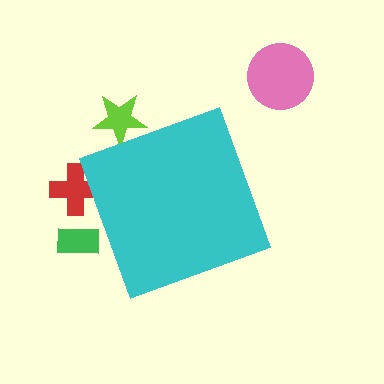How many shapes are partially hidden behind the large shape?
3 shapes are partially hidden.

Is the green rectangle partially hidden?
Yes, the green rectangle is partially hidden behind the cyan diamond.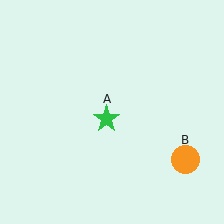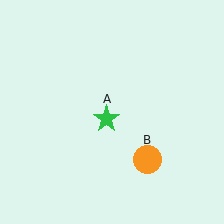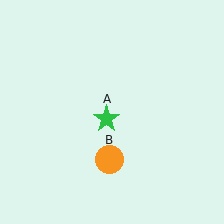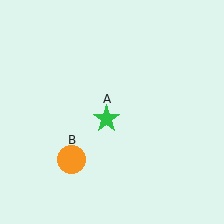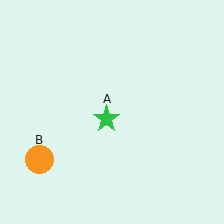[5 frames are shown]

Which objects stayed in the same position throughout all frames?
Green star (object A) remained stationary.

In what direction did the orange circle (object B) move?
The orange circle (object B) moved left.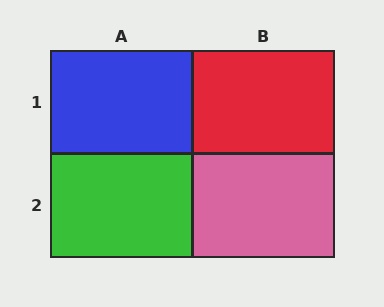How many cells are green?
1 cell is green.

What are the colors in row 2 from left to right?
Green, pink.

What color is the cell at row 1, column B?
Red.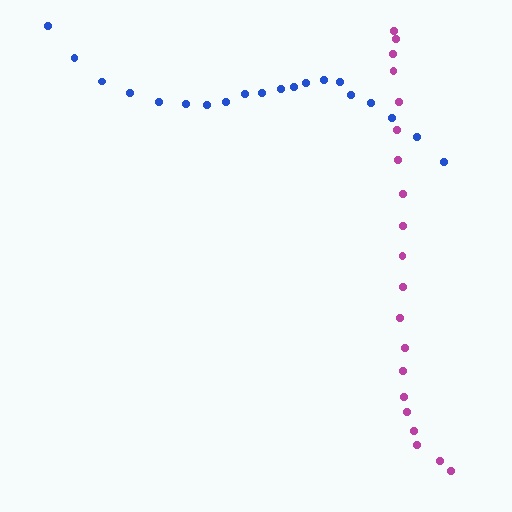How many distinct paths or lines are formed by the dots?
There are 2 distinct paths.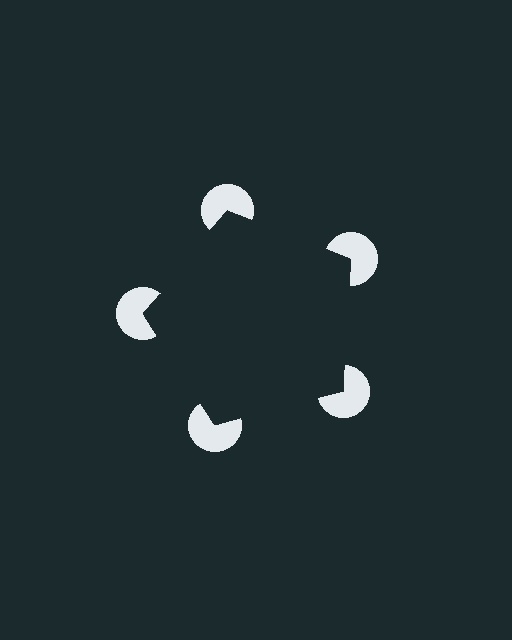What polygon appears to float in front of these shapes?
An illusory pentagon — its edges are inferred from the aligned wedge cuts in the pac-man discs, not physically drawn.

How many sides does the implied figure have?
5 sides.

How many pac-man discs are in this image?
There are 5 — one at each vertex of the illusory pentagon.